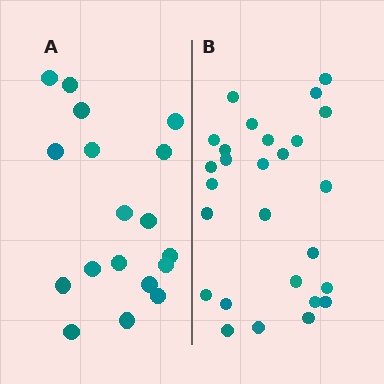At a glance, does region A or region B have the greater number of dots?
Region B (the right region) has more dots.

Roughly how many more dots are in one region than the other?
Region B has roughly 8 or so more dots than region A.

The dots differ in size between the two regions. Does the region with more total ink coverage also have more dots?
No. Region A has more total ink coverage because its dots are larger, but region B actually contains more individual dots. Total area can be misleading — the number of items is what matters here.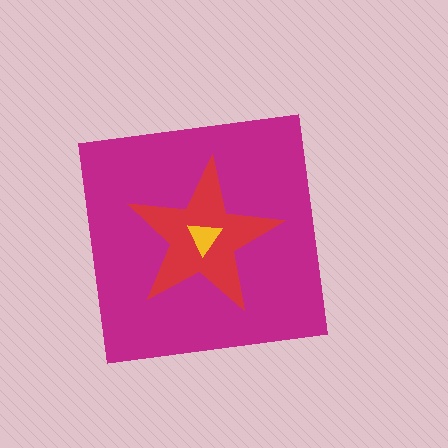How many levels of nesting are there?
3.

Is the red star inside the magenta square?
Yes.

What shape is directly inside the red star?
The yellow triangle.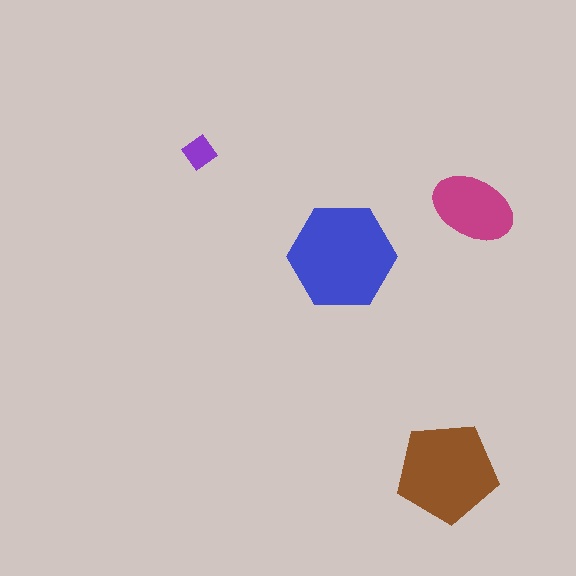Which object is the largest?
The blue hexagon.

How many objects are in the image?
There are 4 objects in the image.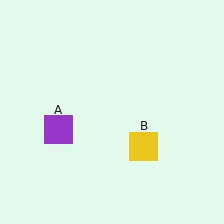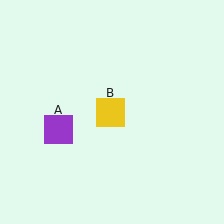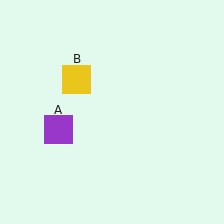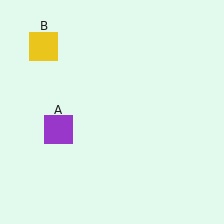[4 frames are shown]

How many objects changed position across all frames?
1 object changed position: yellow square (object B).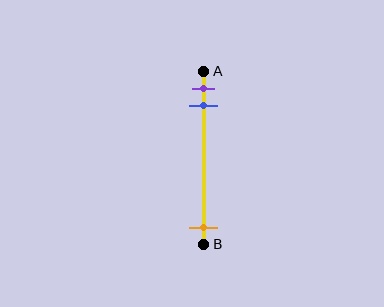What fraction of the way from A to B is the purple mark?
The purple mark is approximately 10% (0.1) of the way from A to B.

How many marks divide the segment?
There are 3 marks dividing the segment.